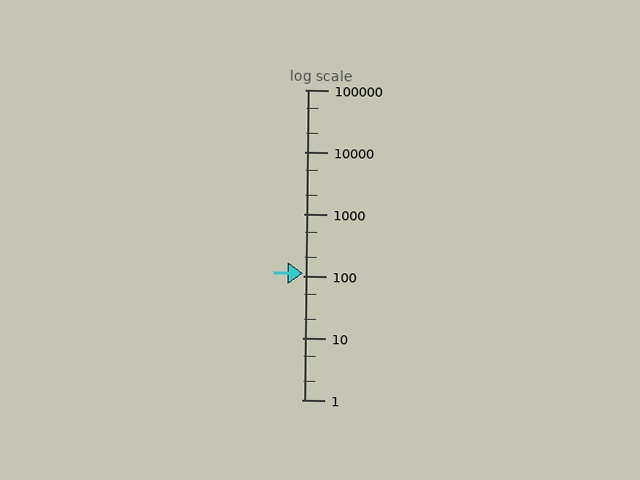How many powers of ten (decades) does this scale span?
The scale spans 5 decades, from 1 to 100000.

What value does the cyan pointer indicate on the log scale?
The pointer indicates approximately 110.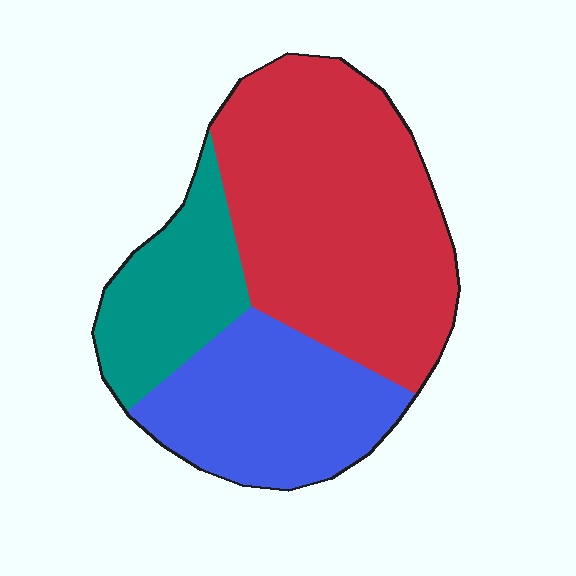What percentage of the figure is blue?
Blue takes up between a quarter and a half of the figure.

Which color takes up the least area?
Teal, at roughly 20%.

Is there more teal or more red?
Red.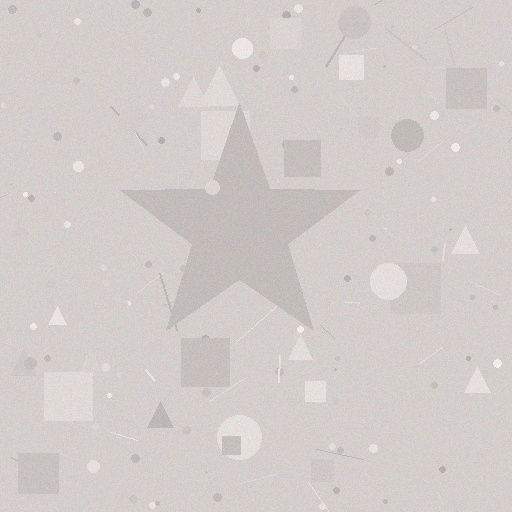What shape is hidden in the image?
A star is hidden in the image.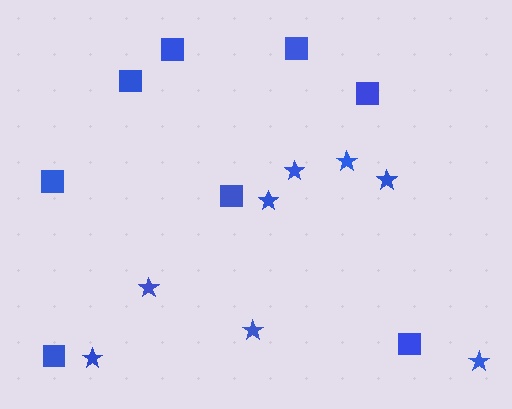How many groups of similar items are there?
There are 2 groups: one group of stars (8) and one group of squares (8).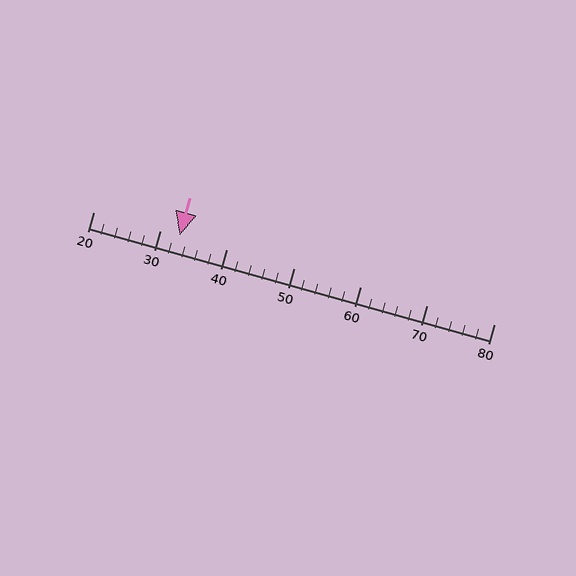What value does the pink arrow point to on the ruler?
The pink arrow points to approximately 33.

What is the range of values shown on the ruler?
The ruler shows values from 20 to 80.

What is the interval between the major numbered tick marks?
The major tick marks are spaced 10 units apart.